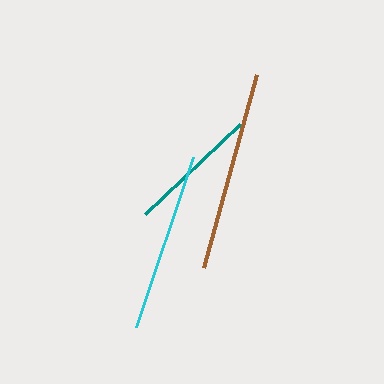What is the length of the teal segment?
The teal segment is approximately 131 pixels long.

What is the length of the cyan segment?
The cyan segment is approximately 180 pixels long.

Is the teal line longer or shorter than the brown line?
The brown line is longer than the teal line.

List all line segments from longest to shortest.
From longest to shortest: brown, cyan, teal.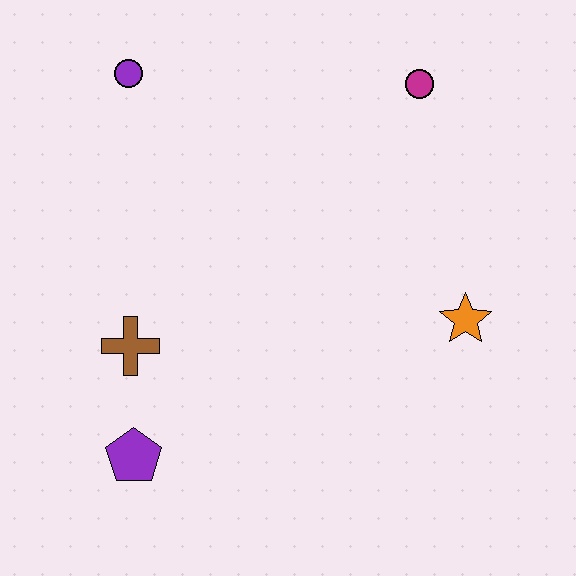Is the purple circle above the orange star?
Yes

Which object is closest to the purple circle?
The brown cross is closest to the purple circle.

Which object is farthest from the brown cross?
The magenta circle is farthest from the brown cross.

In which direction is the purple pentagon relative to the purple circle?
The purple pentagon is below the purple circle.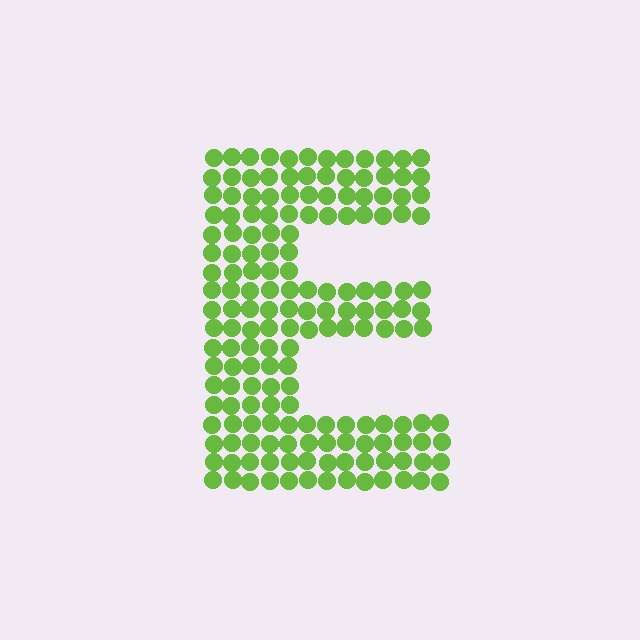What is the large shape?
The large shape is the letter E.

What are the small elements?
The small elements are circles.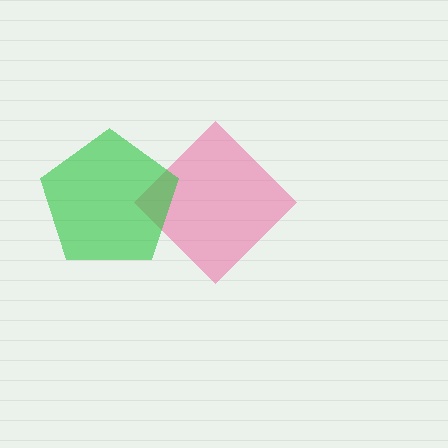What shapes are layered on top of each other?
The layered shapes are: a pink diamond, a green pentagon.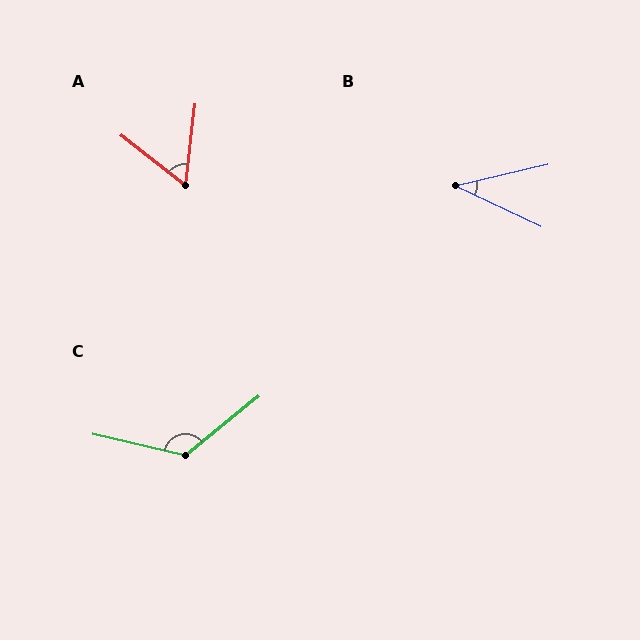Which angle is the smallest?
B, at approximately 39 degrees.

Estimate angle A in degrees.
Approximately 58 degrees.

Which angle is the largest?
C, at approximately 128 degrees.